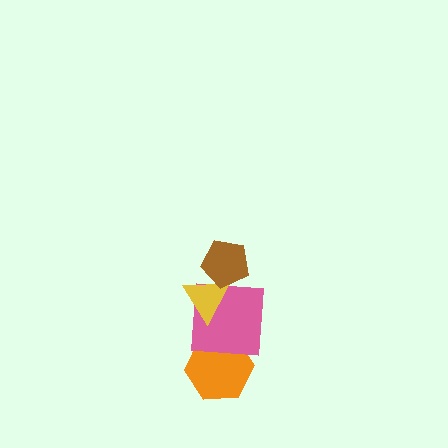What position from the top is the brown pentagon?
The brown pentagon is 1st from the top.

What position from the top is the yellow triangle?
The yellow triangle is 2nd from the top.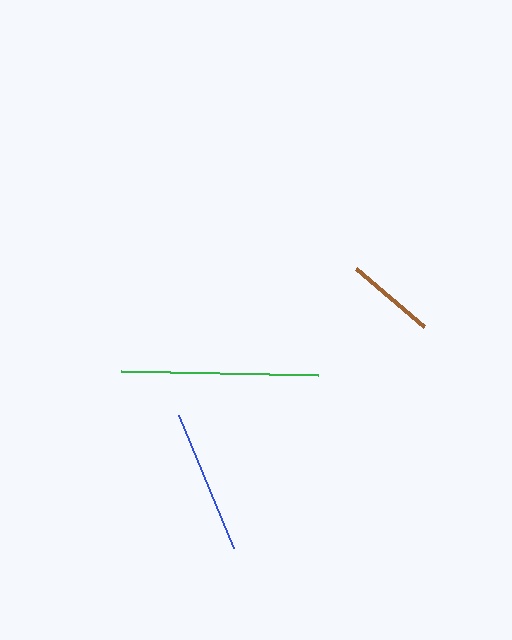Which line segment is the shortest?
The brown line is the shortest at approximately 90 pixels.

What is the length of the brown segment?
The brown segment is approximately 90 pixels long.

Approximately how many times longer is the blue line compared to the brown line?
The blue line is approximately 1.6 times the length of the brown line.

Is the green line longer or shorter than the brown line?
The green line is longer than the brown line.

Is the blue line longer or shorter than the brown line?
The blue line is longer than the brown line.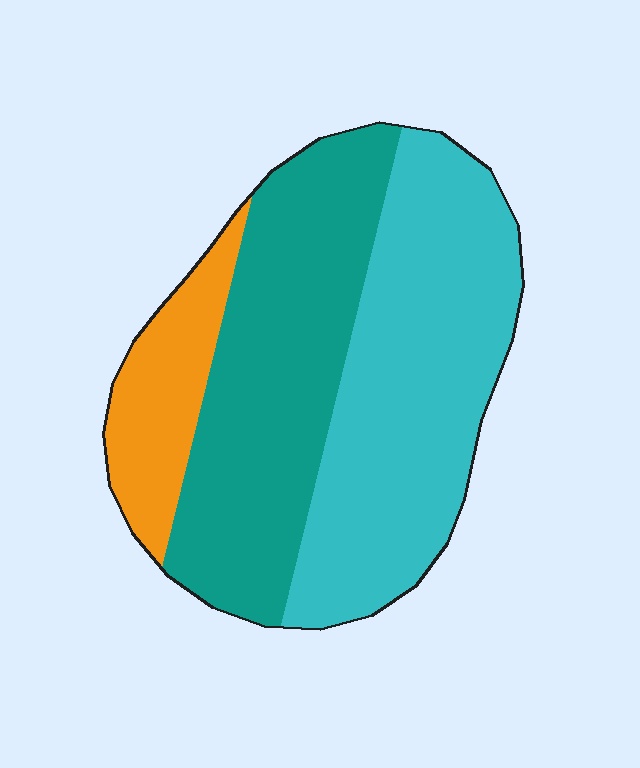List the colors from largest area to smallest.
From largest to smallest: cyan, teal, orange.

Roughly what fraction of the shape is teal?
Teal takes up about two fifths (2/5) of the shape.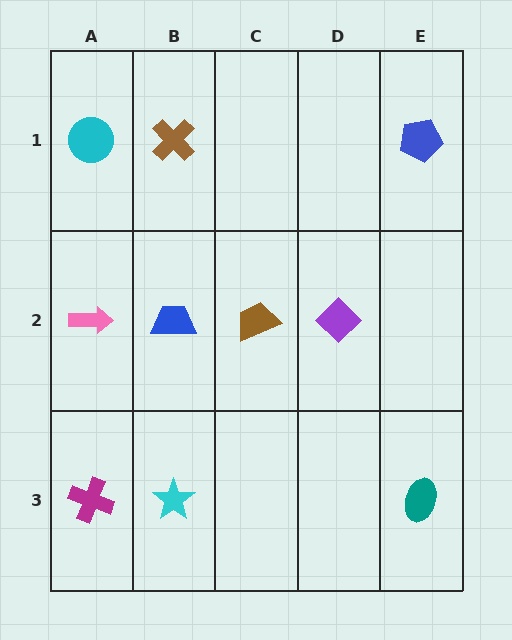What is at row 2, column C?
A brown trapezoid.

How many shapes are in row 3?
3 shapes.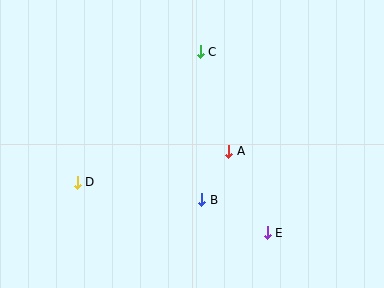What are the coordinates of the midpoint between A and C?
The midpoint between A and C is at (214, 101).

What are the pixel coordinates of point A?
Point A is at (228, 151).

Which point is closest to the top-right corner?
Point C is closest to the top-right corner.